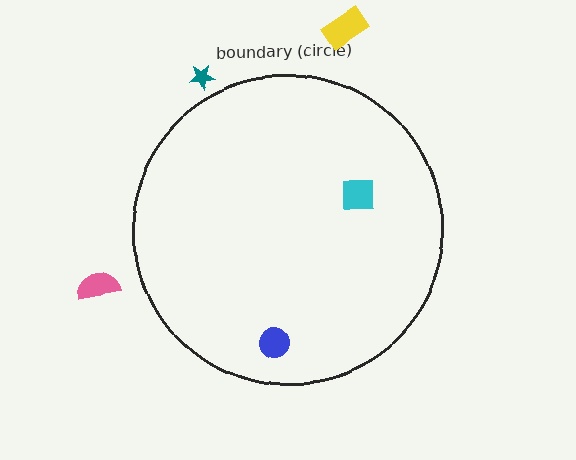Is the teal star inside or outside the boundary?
Outside.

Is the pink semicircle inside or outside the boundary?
Outside.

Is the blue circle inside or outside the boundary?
Inside.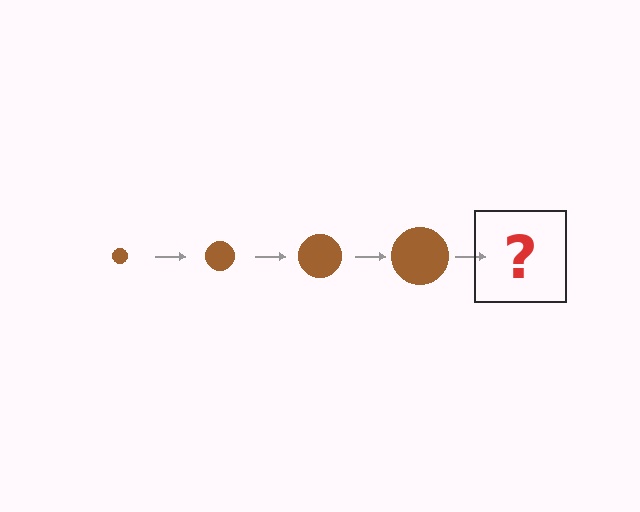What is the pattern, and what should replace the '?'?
The pattern is that the circle gets progressively larger each step. The '?' should be a brown circle, larger than the previous one.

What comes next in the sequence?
The next element should be a brown circle, larger than the previous one.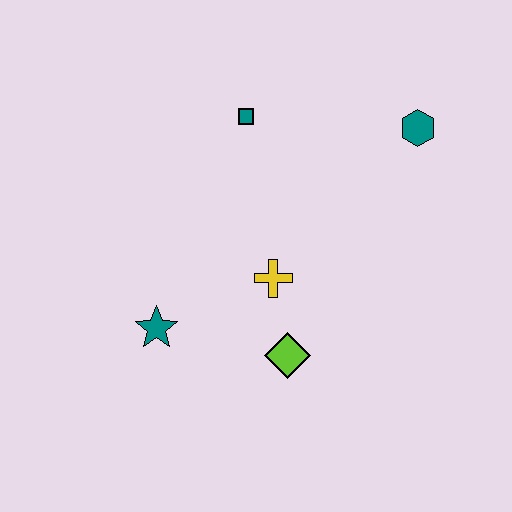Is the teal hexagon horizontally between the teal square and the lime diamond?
No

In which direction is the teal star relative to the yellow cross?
The teal star is to the left of the yellow cross.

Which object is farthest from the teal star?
The teal hexagon is farthest from the teal star.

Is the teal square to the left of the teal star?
No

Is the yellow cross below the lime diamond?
No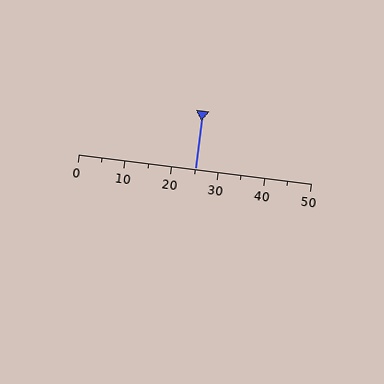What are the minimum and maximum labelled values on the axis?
The axis runs from 0 to 50.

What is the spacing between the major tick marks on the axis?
The major ticks are spaced 10 apart.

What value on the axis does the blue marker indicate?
The marker indicates approximately 25.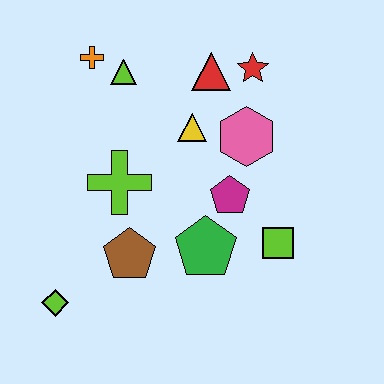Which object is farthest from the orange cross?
The lime square is farthest from the orange cross.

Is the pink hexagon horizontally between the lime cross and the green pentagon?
No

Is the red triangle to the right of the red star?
No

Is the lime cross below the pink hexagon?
Yes